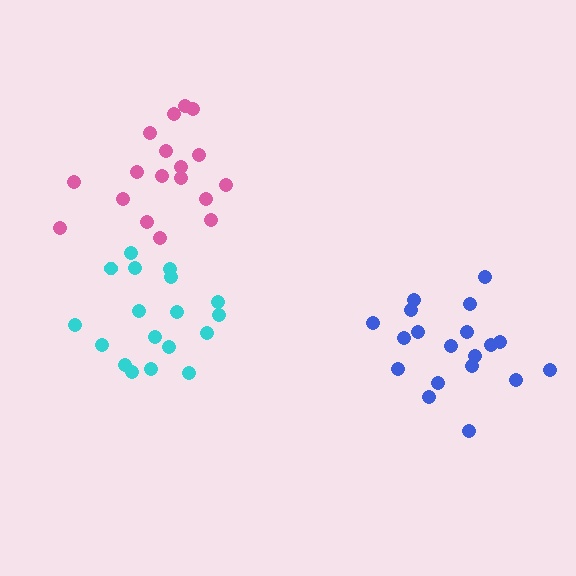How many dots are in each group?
Group 1: 19 dots, Group 2: 18 dots, Group 3: 18 dots (55 total).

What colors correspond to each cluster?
The clusters are colored: blue, cyan, pink.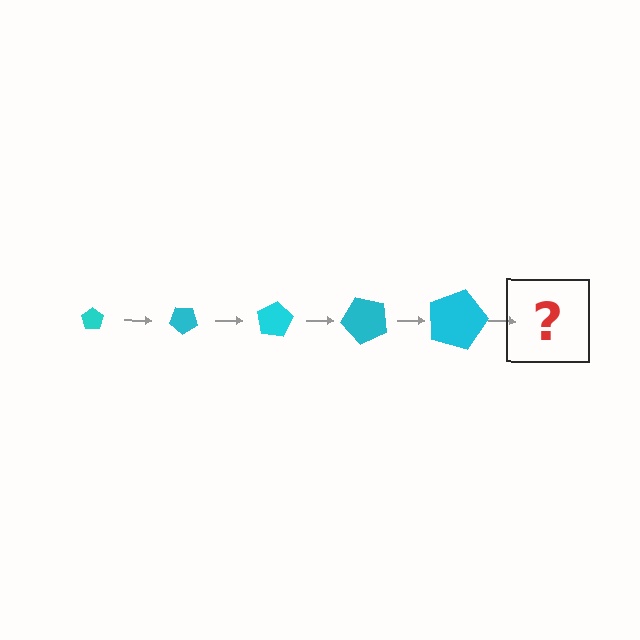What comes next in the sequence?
The next element should be a pentagon, larger than the previous one and rotated 200 degrees from the start.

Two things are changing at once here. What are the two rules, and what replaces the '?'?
The two rules are that the pentagon grows larger each step and it rotates 40 degrees each step. The '?' should be a pentagon, larger than the previous one and rotated 200 degrees from the start.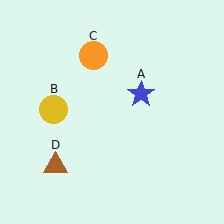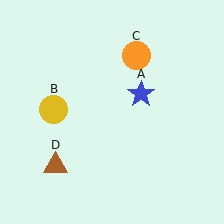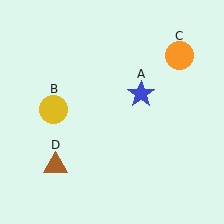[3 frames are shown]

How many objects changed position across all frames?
1 object changed position: orange circle (object C).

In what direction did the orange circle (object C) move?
The orange circle (object C) moved right.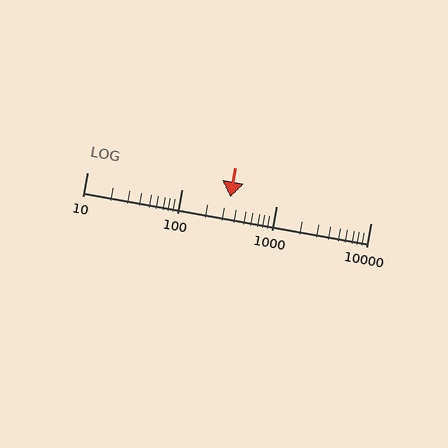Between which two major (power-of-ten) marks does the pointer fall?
The pointer is between 100 and 1000.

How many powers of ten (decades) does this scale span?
The scale spans 3 decades, from 10 to 10000.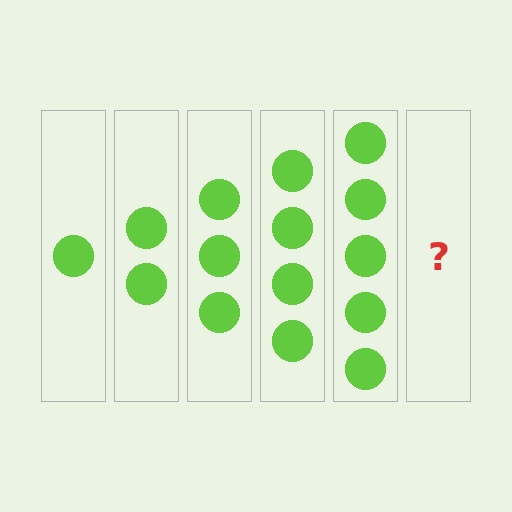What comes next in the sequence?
The next element should be 6 circles.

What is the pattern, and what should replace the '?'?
The pattern is that each step adds one more circle. The '?' should be 6 circles.